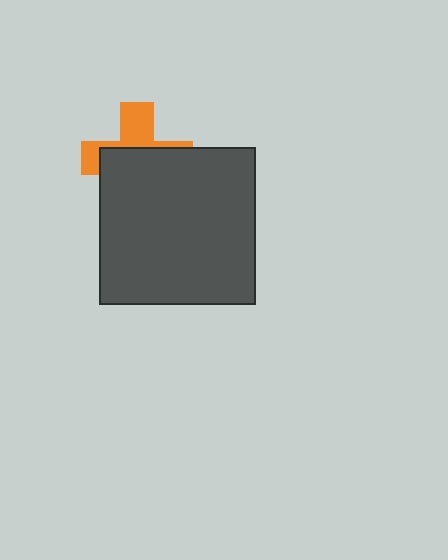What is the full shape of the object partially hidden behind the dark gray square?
The partially hidden object is an orange cross.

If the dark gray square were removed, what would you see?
You would see the complete orange cross.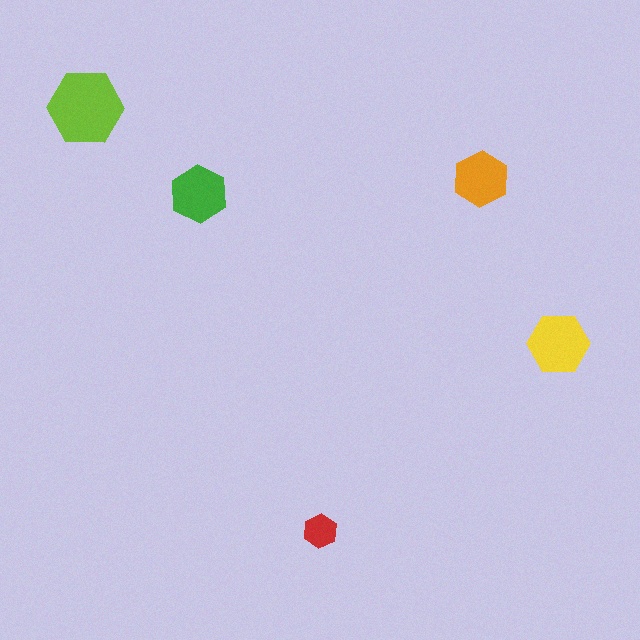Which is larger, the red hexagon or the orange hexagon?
The orange one.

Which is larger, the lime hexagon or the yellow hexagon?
The lime one.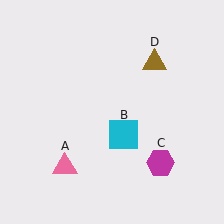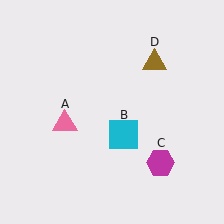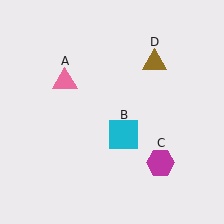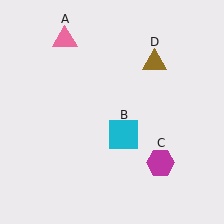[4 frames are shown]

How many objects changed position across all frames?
1 object changed position: pink triangle (object A).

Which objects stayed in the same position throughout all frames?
Cyan square (object B) and magenta hexagon (object C) and brown triangle (object D) remained stationary.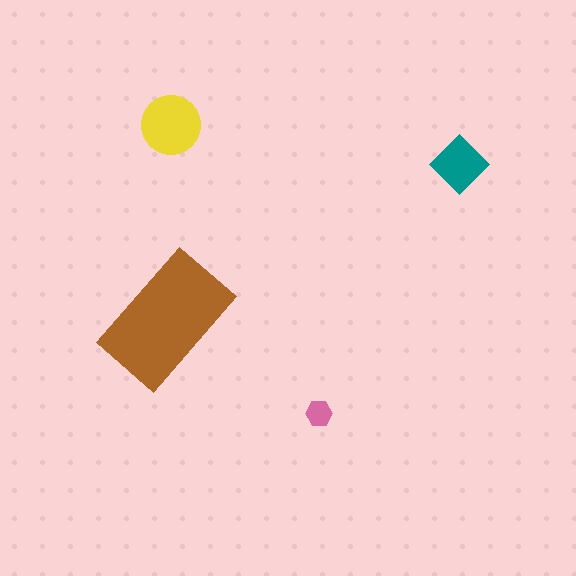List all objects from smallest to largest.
The pink hexagon, the teal diamond, the yellow circle, the brown rectangle.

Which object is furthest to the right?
The teal diamond is rightmost.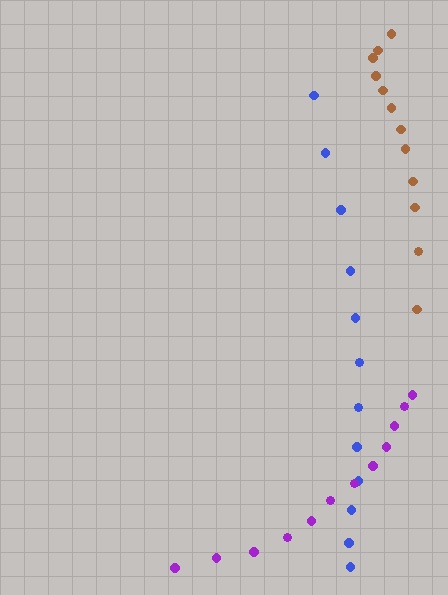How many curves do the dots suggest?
There are 3 distinct paths.